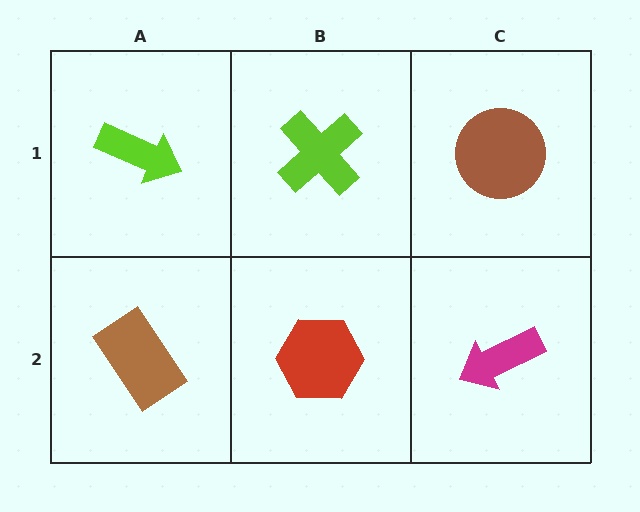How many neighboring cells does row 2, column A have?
2.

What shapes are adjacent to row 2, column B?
A lime cross (row 1, column B), a brown rectangle (row 2, column A), a magenta arrow (row 2, column C).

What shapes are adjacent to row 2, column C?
A brown circle (row 1, column C), a red hexagon (row 2, column B).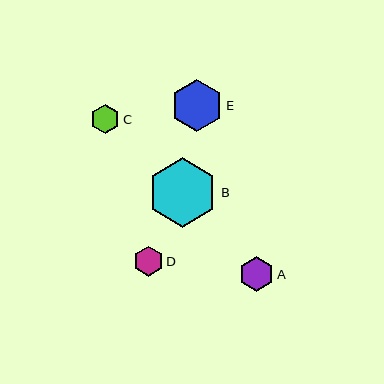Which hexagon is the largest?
Hexagon B is the largest with a size of approximately 70 pixels.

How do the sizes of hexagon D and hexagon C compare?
Hexagon D and hexagon C are approximately the same size.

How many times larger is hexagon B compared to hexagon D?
Hexagon B is approximately 2.3 times the size of hexagon D.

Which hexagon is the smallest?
Hexagon C is the smallest with a size of approximately 29 pixels.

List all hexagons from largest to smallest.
From largest to smallest: B, E, A, D, C.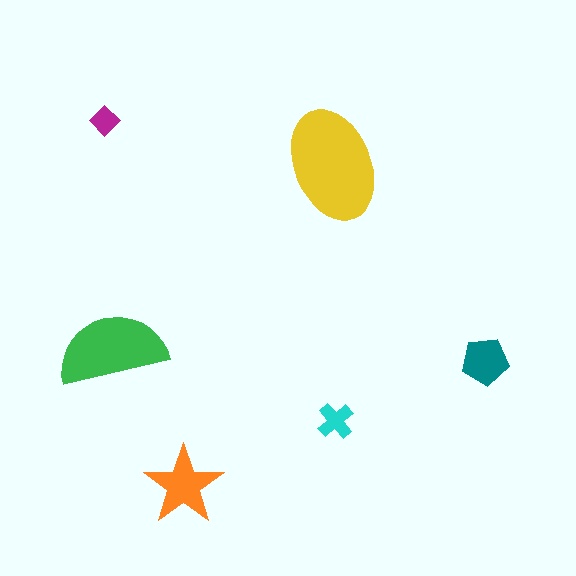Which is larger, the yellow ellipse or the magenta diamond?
The yellow ellipse.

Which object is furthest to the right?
The teal pentagon is rightmost.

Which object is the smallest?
The magenta diamond.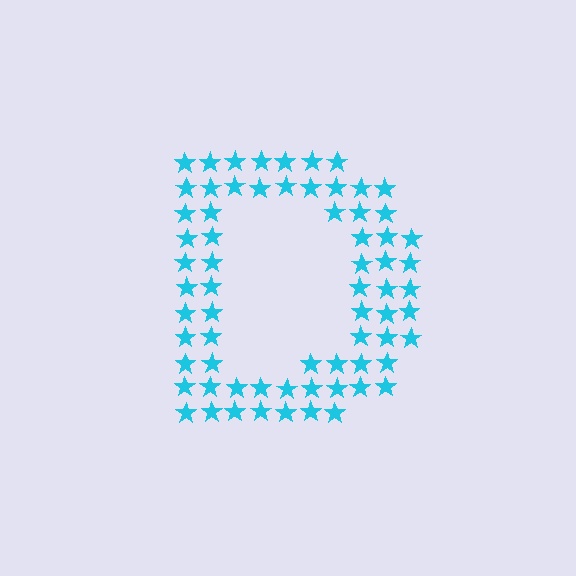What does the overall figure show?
The overall figure shows the letter D.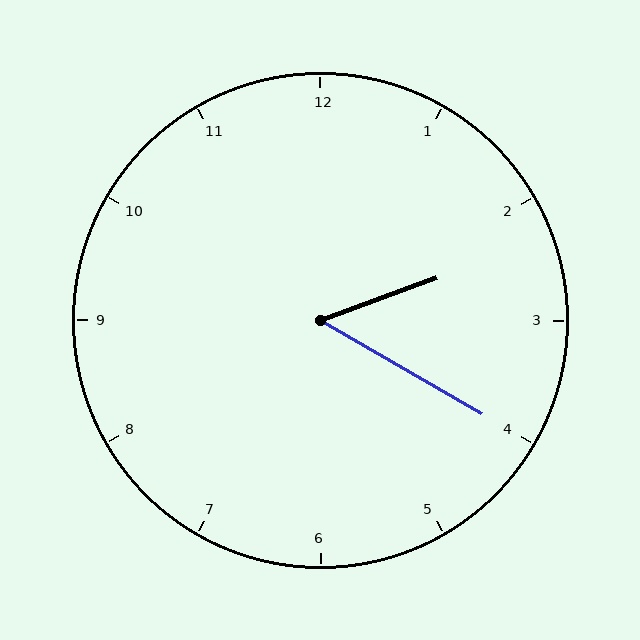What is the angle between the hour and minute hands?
Approximately 50 degrees.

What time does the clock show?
2:20.